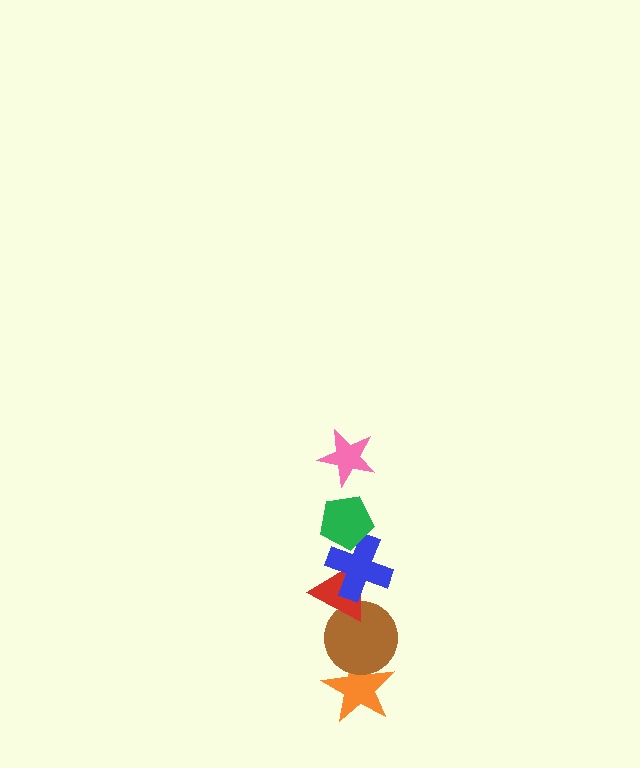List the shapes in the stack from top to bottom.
From top to bottom: the pink star, the green pentagon, the blue cross, the red triangle, the brown circle, the orange star.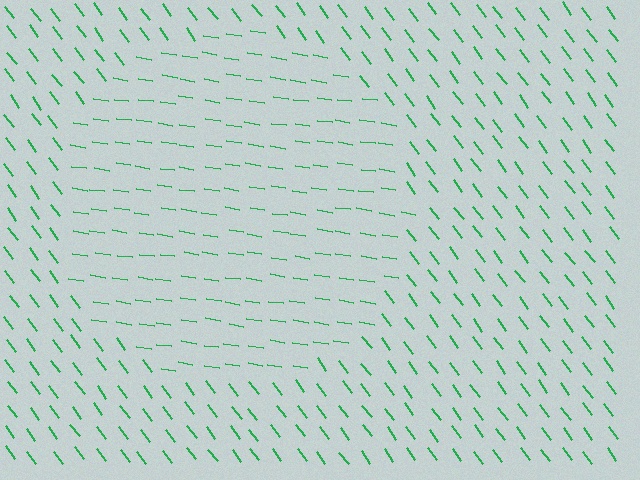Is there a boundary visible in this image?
Yes, there is a texture boundary formed by a change in line orientation.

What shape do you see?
I see a circle.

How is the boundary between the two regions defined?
The boundary is defined purely by a change in line orientation (approximately 45 degrees difference). All lines are the same color and thickness.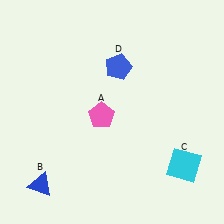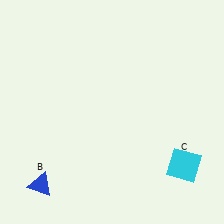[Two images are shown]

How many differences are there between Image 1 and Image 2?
There are 2 differences between the two images.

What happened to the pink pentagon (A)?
The pink pentagon (A) was removed in Image 2. It was in the bottom-left area of Image 1.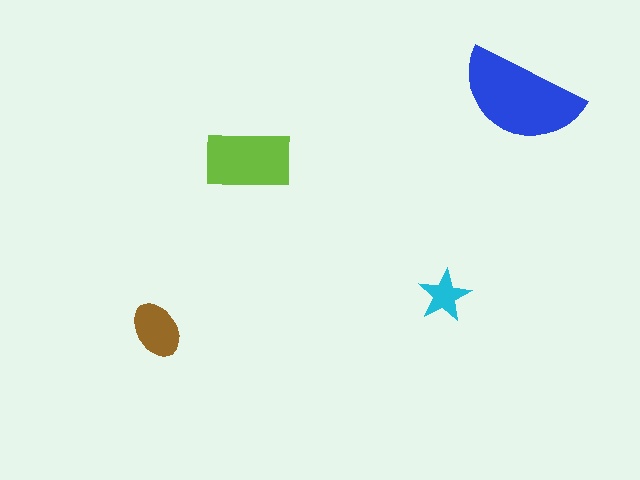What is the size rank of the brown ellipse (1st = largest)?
3rd.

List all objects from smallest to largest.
The cyan star, the brown ellipse, the lime rectangle, the blue semicircle.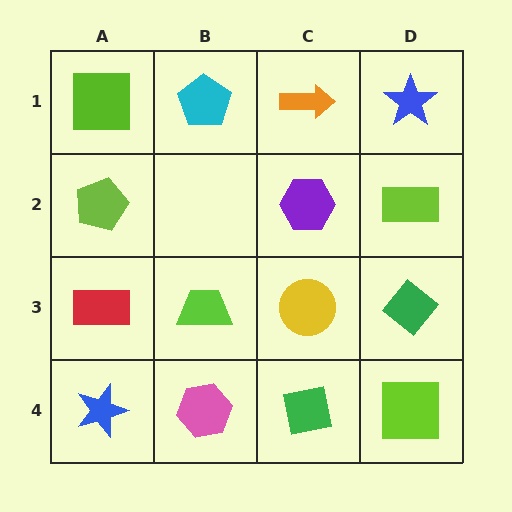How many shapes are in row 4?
4 shapes.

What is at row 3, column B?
A lime trapezoid.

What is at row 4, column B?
A pink hexagon.